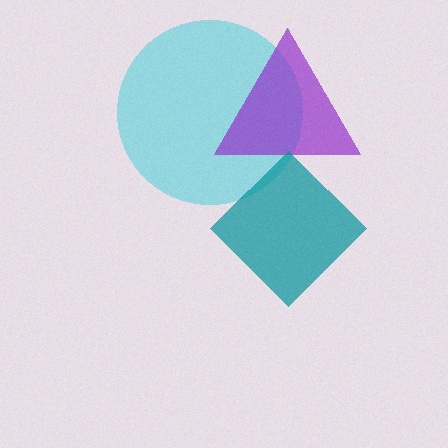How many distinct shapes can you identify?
There are 3 distinct shapes: a cyan circle, a purple triangle, a teal diamond.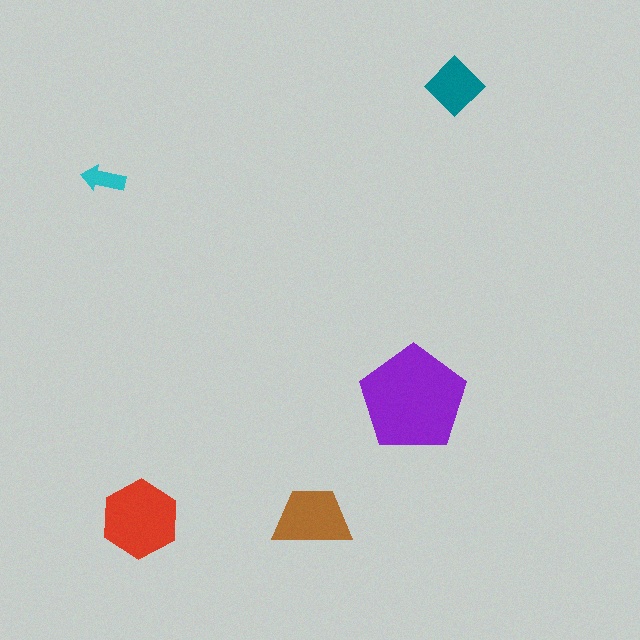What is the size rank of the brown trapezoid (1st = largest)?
3rd.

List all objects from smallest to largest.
The cyan arrow, the teal diamond, the brown trapezoid, the red hexagon, the purple pentagon.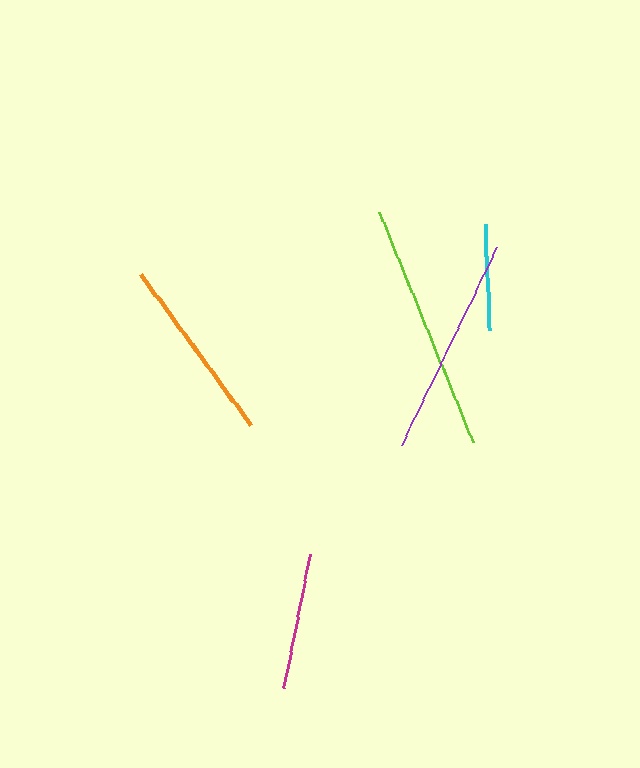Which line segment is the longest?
The lime line is the longest at approximately 248 pixels.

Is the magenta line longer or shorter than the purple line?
The purple line is longer than the magenta line.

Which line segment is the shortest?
The cyan line is the shortest at approximately 106 pixels.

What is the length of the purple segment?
The purple segment is approximately 220 pixels long.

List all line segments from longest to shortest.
From longest to shortest: lime, purple, orange, magenta, cyan.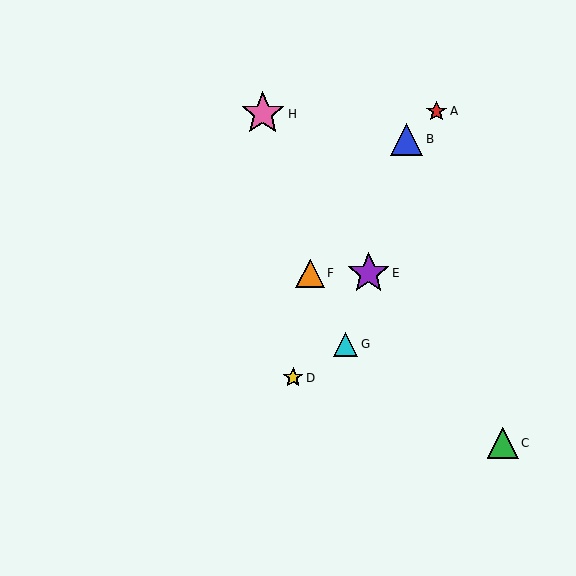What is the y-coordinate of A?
Object A is at y≈111.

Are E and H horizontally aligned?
No, E is at y≈273 and H is at y≈114.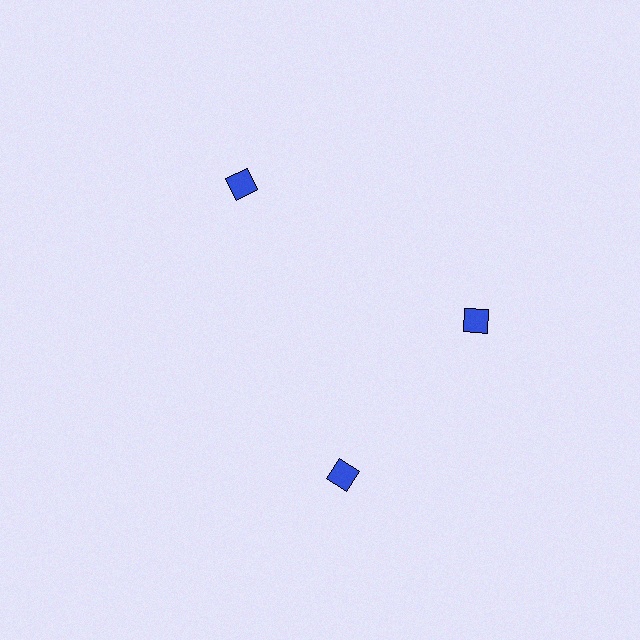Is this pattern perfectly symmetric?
No. The 3 blue diamonds are arranged in a ring, but one element near the 7 o'clock position is rotated out of alignment along the ring, breaking the 3-fold rotational symmetry.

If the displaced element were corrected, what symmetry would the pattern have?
It would have 3-fold rotational symmetry — the pattern would map onto itself every 120 degrees.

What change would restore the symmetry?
The symmetry would be restored by rotating it back into even spacing with its neighbors so that all 3 diamonds sit at equal angles and equal distance from the center.